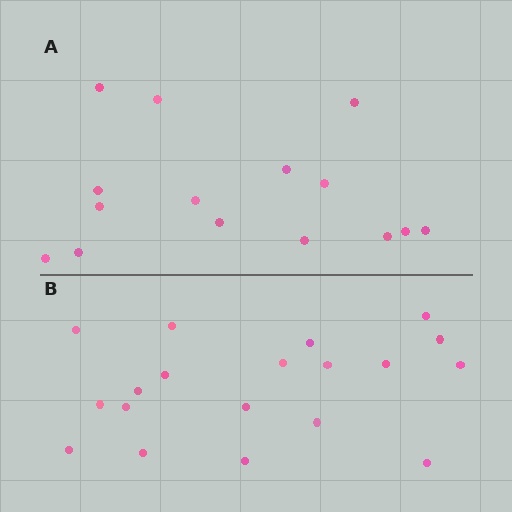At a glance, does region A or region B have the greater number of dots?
Region B (the bottom region) has more dots.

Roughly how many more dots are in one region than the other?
Region B has about 4 more dots than region A.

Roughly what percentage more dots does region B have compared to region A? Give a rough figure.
About 25% more.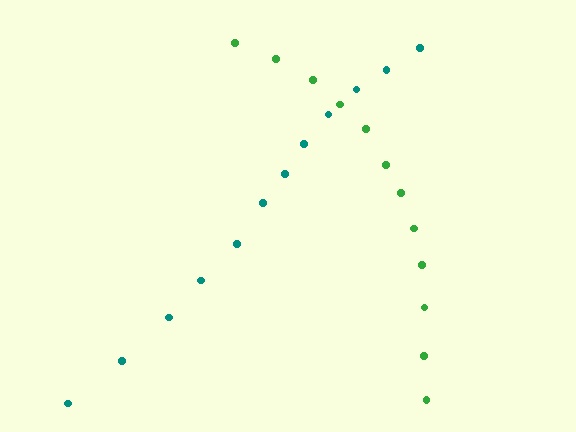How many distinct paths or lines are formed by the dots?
There are 2 distinct paths.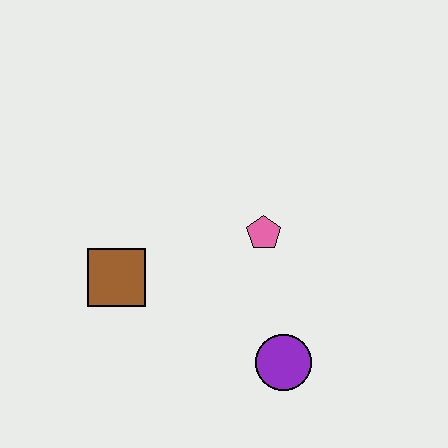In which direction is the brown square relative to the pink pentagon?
The brown square is to the left of the pink pentagon.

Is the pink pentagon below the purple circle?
No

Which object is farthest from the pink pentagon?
The brown square is farthest from the pink pentagon.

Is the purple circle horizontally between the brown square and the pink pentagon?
No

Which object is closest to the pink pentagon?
The purple circle is closest to the pink pentagon.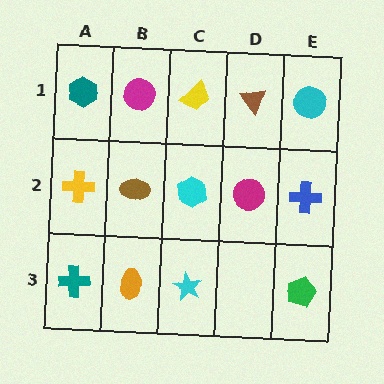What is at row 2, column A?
A yellow cross.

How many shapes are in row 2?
5 shapes.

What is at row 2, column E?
A blue cross.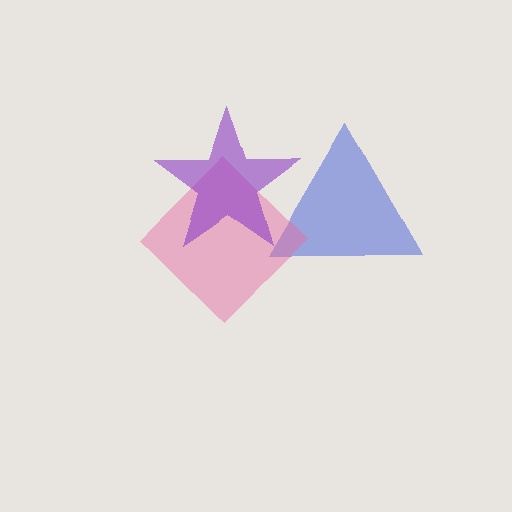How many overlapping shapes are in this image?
There are 3 overlapping shapes in the image.